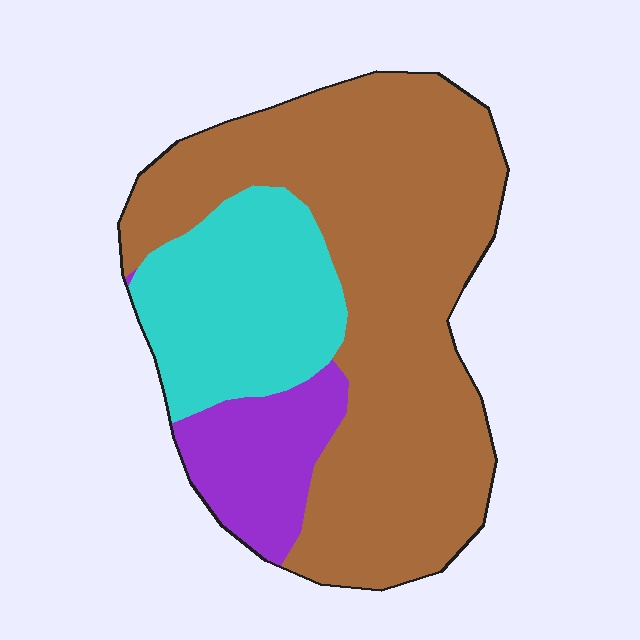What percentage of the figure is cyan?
Cyan takes up about one quarter (1/4) of the figure.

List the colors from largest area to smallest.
From largest to smallest: brown, cyan, purple.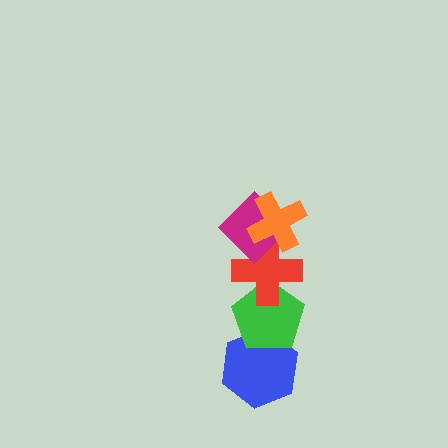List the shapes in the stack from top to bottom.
From top to bottom: the orange cross, the magenta diamond, the red cross, the green pentagon, the blue hexagon.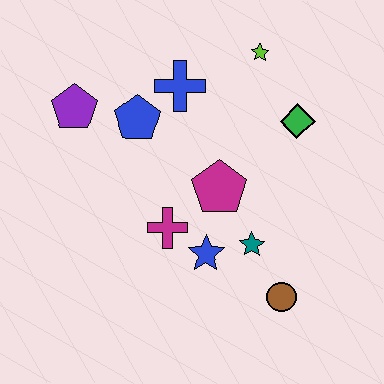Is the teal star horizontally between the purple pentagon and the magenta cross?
No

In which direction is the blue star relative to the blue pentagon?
The blue star is below the blue pentagon.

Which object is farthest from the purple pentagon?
The brown circle is farthest from the purple pentagon.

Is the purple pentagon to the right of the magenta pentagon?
No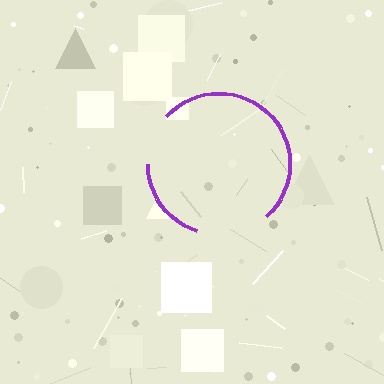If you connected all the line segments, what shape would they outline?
They would outline a circle.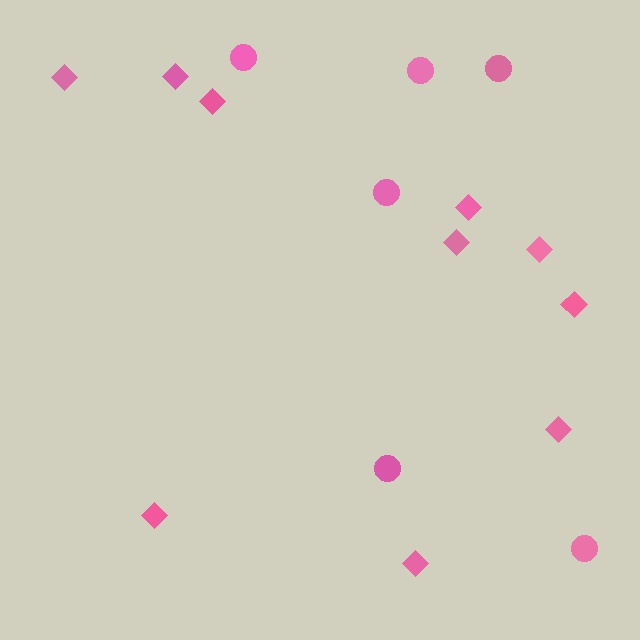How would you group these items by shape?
There are 2 groups: one group of circles (6) and one group of diamonds (10).